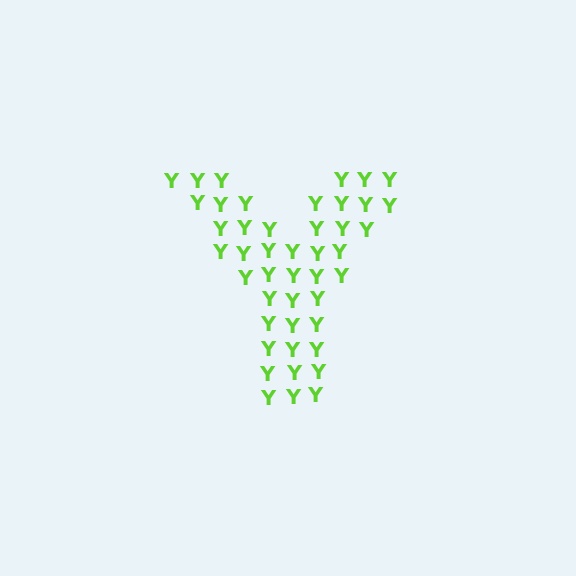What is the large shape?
The large shape is the letter Y.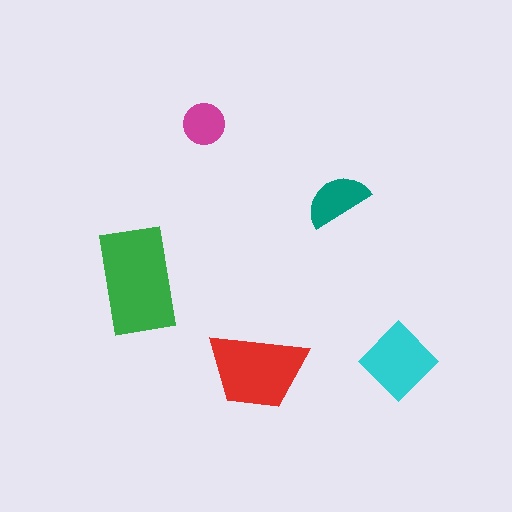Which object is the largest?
The green rectangle.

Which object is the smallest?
The magenta circle.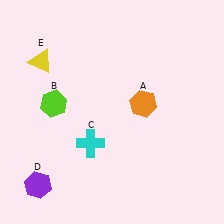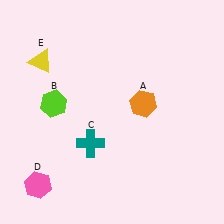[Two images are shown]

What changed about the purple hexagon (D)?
In Image 1, D is purple. In Image 2, it changed to pink.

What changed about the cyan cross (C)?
In Image 1, C is cyan. In Image 2, it changed to teal.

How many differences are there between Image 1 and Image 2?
There are 2 differences between the two images.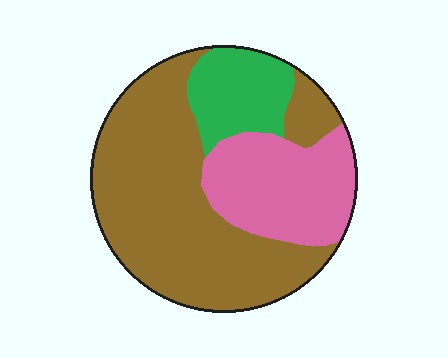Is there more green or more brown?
Brown.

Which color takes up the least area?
Green, at roughly 15%.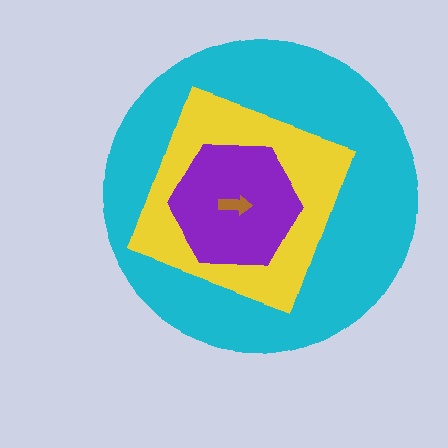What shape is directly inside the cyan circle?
The yellow square.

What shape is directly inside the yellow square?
The purple hexagon.